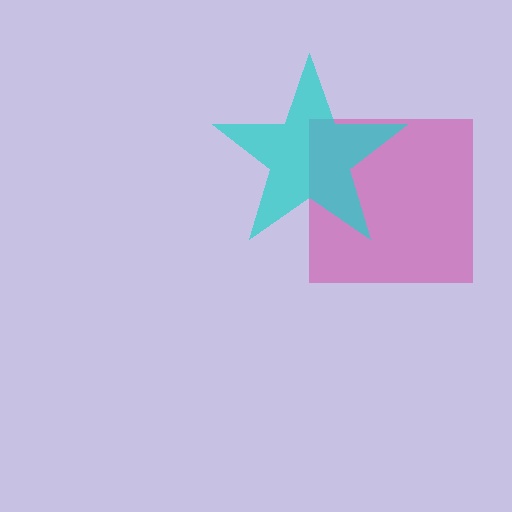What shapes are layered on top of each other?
The layered shapes are: a magenta square, a cyan star.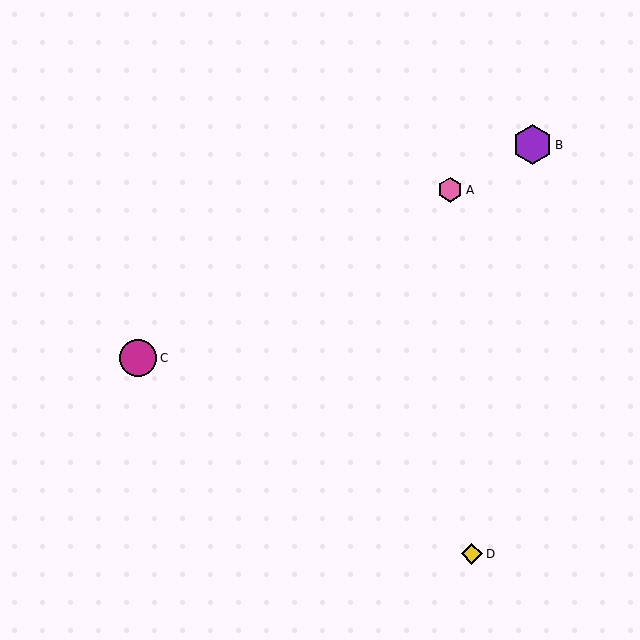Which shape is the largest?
The purple hexagon (labeled B) is the largest.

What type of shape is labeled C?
Shape C is a magenta circle.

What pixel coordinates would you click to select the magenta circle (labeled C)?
Click at (138, 358) to select the magenta circle C.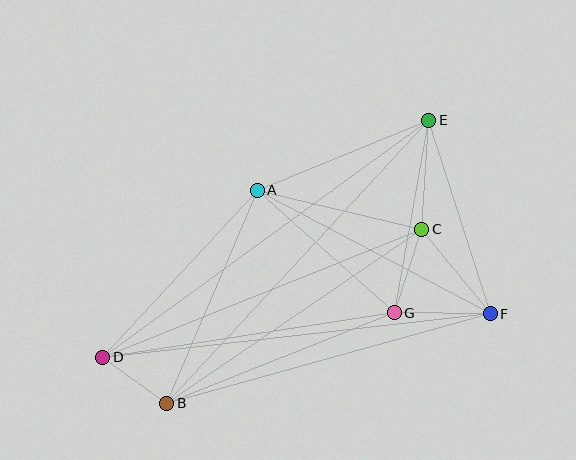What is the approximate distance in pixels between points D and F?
The distance between D and F is approximately 390 pixels.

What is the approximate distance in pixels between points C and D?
The distance between C and D is approximately 344 pixels.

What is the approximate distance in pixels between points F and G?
The distance between F and G is approximately 96 pixels.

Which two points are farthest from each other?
Points D and E are farthest from each other.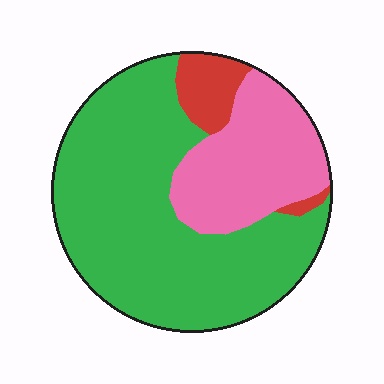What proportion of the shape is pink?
Pink takes up between a sixth and a third of the shape.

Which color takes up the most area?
Green, at roughly 65%.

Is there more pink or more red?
Pink.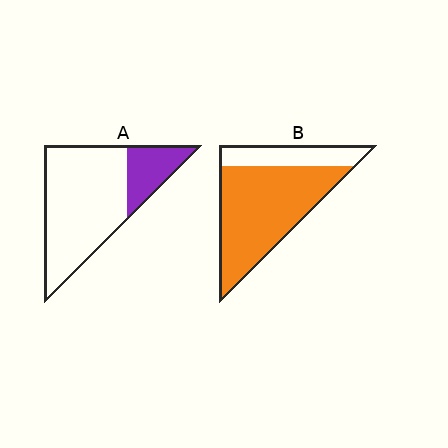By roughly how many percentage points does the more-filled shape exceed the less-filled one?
By roughly 55 percentage points (B over A).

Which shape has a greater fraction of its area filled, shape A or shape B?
Shape B.